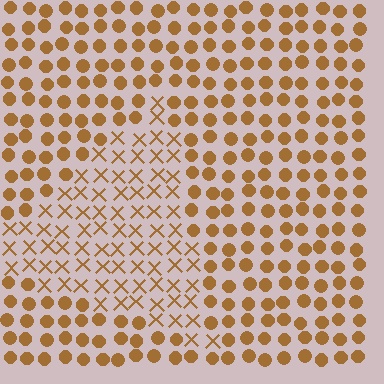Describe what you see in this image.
The image is filled with small brown elements arranged in a uniform grid. A triangle-shaped region contains X marks, while the surrounding area contains circles. The boundary is defined purely by the change in element shape.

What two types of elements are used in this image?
The image uses X marks inside the triangle region and circles outside it.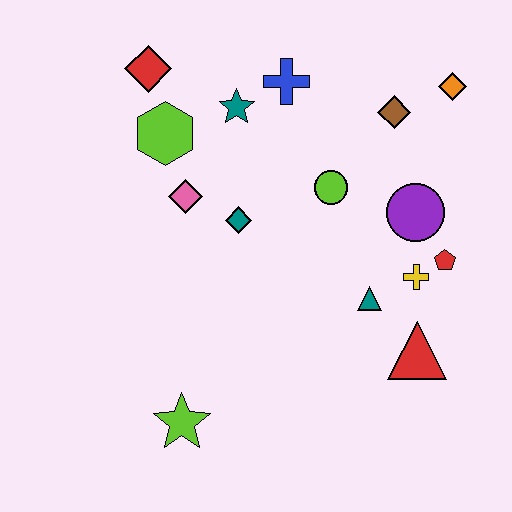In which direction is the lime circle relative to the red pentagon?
The lime circle is to the left of the red pentagon.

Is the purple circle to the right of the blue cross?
Yes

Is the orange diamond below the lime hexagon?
No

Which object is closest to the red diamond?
The lime hexagon is closest to the red diamond.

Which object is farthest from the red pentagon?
The red diamond is farthest from the red pentagon.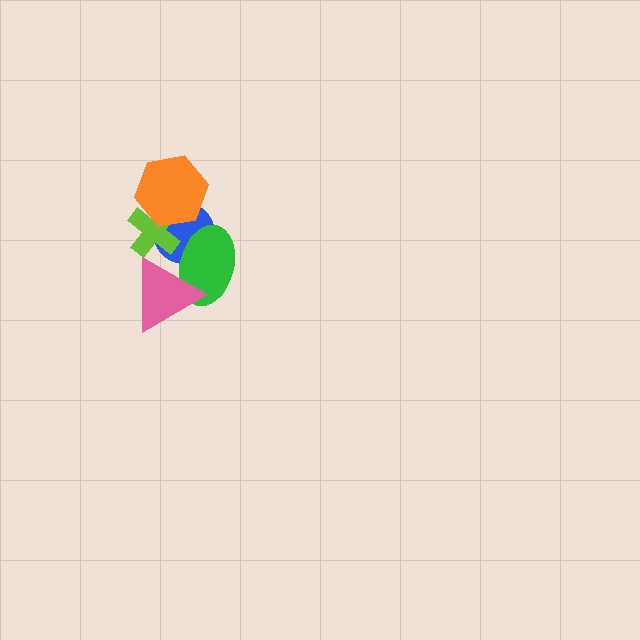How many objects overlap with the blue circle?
4 objects overlap with the blue circle.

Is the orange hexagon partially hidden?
No, no other shape covers it.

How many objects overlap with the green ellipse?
2 objects overlap with the green ellipse.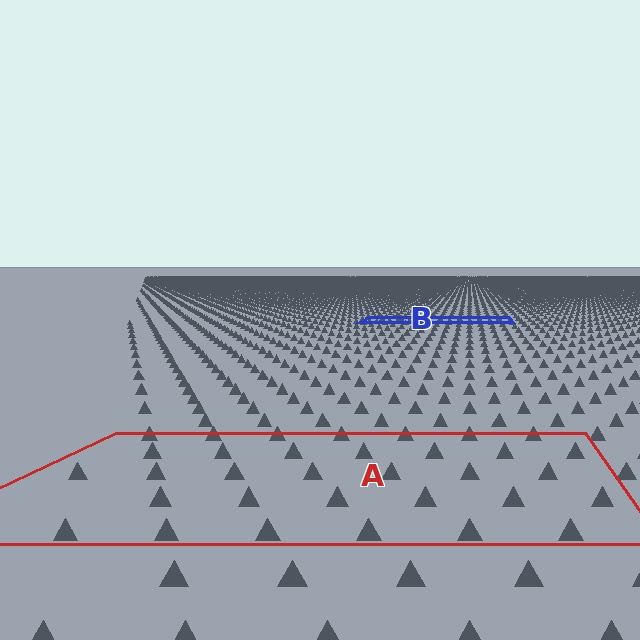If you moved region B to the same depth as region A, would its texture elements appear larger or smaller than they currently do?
They would appear larger. At a closer depth, the same texture elements are projected at a bigger on-screen size.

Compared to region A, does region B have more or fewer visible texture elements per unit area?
Region B has more texture elements per unit area — they are packed more densely because it is farther away.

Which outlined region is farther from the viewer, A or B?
Region B is farther from the viewer — the texture elements inside it appear smaller and more densely packed.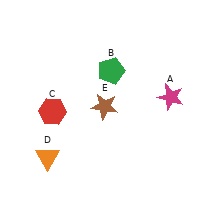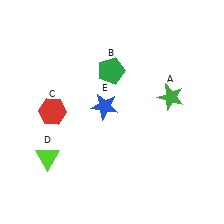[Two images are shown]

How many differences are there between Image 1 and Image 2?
There are 3 differences between the two images.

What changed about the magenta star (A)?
In Image 1, A is magenta. In Image 2, it changed to green.